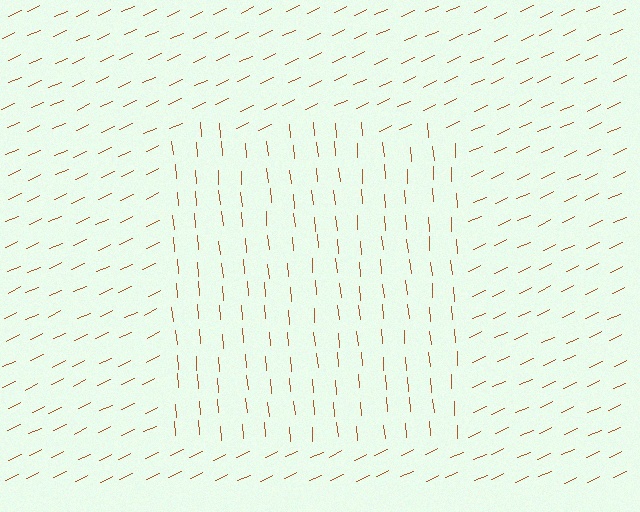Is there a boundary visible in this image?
Yes, there is a texture boundary formed by a change in line orientation.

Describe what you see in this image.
The image is filled with small brown line segments. A rectangle region in the image has lines oriented differently from the surrounding lines, creating a visible texture boundary.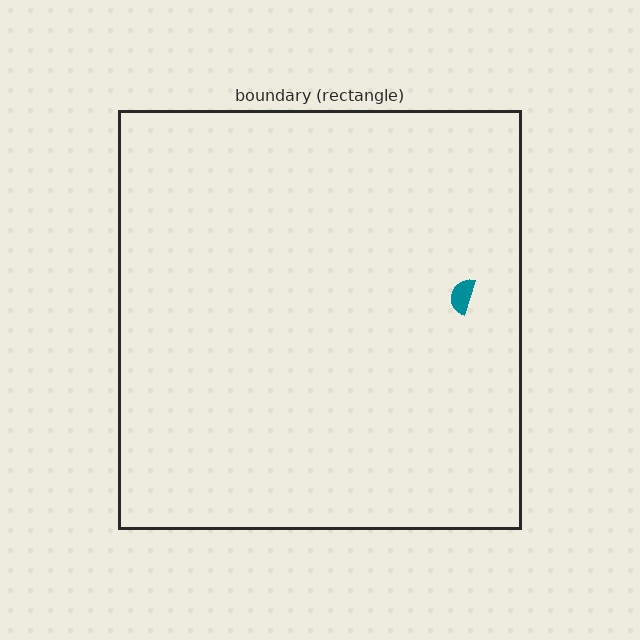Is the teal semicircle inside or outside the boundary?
Inside.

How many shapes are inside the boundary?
1 inside, 0 outside.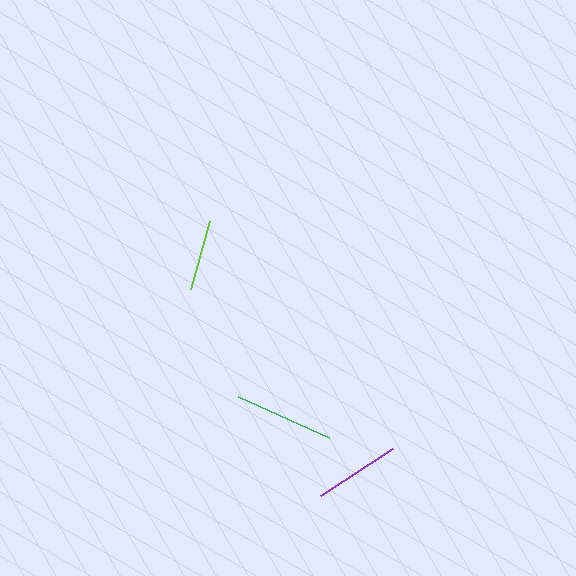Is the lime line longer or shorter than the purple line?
The purple line is longer than the lime line.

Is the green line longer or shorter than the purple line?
The green line is longer than the purple line.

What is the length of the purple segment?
The purple segment is approximately 86 pixels long.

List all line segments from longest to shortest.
From longest to shortest: green, purple, lime.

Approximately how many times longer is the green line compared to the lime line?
The green line is approximately 1.4 times the length of the lime line.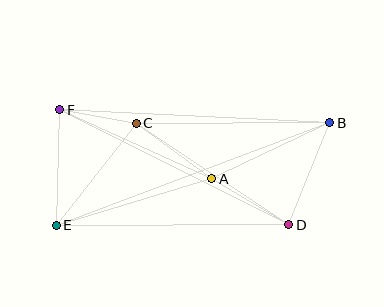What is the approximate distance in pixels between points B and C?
The distance between B and C is approximately 193 pixels.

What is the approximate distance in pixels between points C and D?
The distance between C and D is approximately 183 pixels.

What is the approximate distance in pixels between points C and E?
The distance between C and E is approximately 130 pixels.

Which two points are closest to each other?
Points C and F are closest to each other.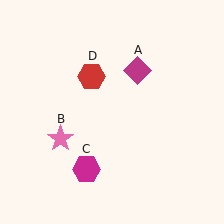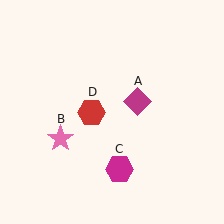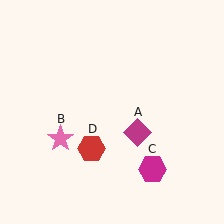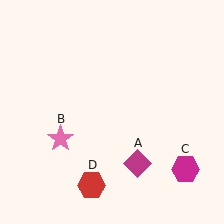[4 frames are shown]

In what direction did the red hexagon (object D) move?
The red hexagon (object D) moved down.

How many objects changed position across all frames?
3 objects changed position: magenta diamond (object A), magenta hexagon (object C), red hexagon (object D).